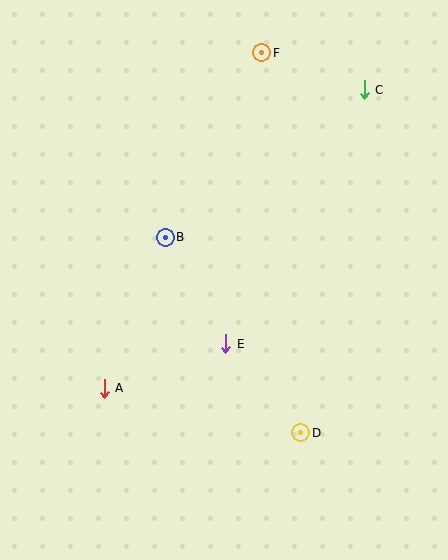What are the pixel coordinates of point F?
Point F is at (262, 53).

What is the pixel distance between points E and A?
The distance between E and A is 129 pixels.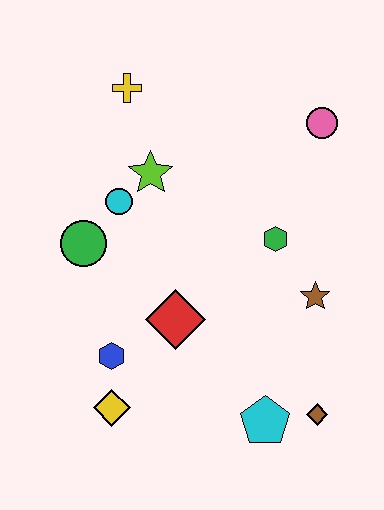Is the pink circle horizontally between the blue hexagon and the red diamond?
No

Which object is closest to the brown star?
The green hexagon is closest to the brown star.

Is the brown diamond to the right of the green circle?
Yes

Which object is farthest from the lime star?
The brown diamond is farthest from the lime star.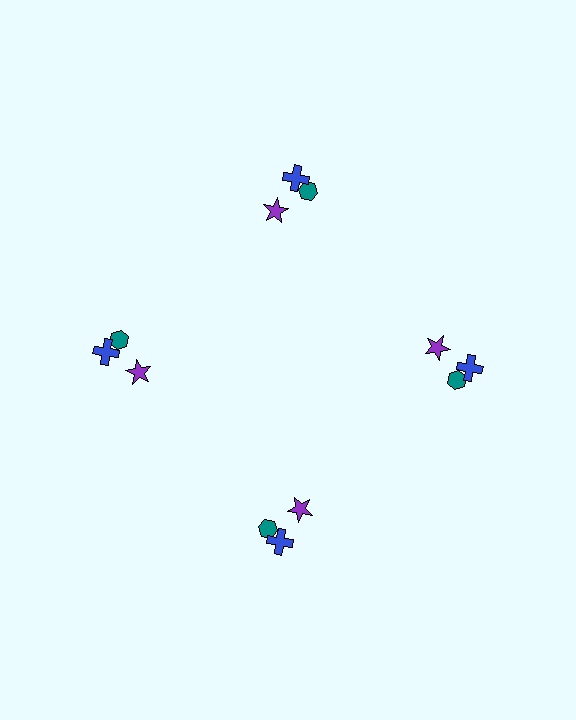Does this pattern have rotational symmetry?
Yes, this pattern has 4-fold rotational symmetry. It looks the same after rotating 90 degrees around the center.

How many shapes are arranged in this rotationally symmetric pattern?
There are 12 shapes, arranged in 4 groups of 3.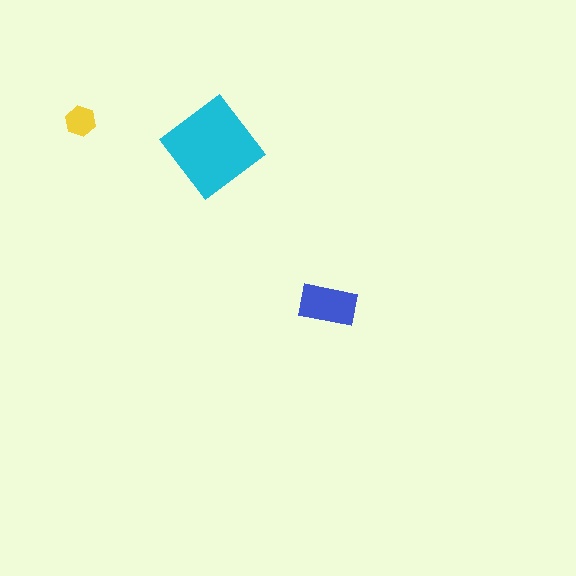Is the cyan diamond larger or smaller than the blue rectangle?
Larger.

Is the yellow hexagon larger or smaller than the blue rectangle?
Smaller.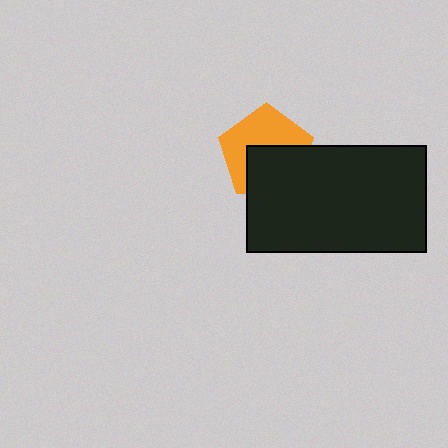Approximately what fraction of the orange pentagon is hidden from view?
Roughly 46% of the orange pentagon is hidden behind the black rectangle.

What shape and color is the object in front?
The object in front is a black rectangle.